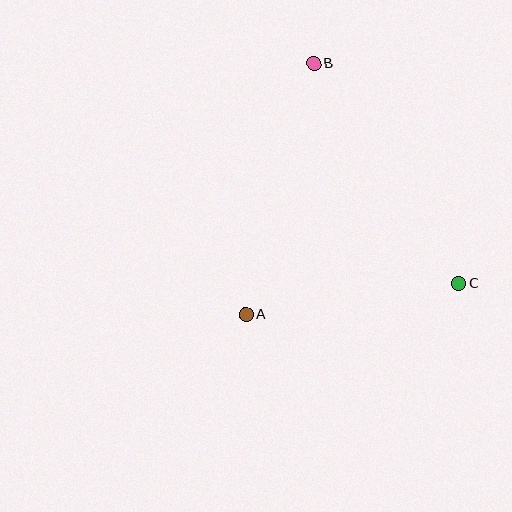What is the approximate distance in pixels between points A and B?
The distance between A and B is approximately 260 pixels.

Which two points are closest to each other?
Points A and C are closest to each other.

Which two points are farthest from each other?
Points B and C are farthest from each other.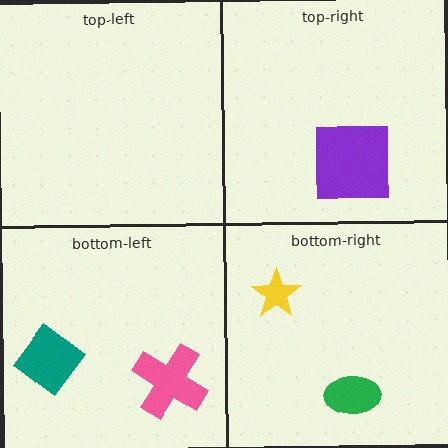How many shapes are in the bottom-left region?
2.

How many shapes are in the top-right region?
1.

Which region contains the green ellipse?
The bottom-right region.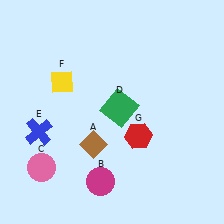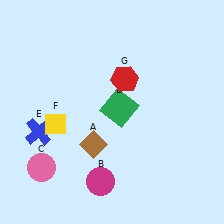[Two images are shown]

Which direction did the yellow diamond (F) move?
The yellow diamond (F) moved down.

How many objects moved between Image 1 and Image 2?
2 objects moved between the two images.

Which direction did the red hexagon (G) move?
The red hexagon (G) moved up.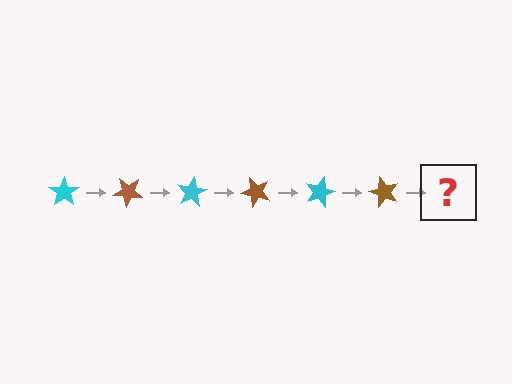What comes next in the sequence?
The next element should be a cyan star, rotated 240 degrees from the start.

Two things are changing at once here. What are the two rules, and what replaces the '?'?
The two rules are that it rotates 40 degrees each step and the color cycles through cyan and brown. The '?' should be a cyan star, rotated 240 degrees from the start.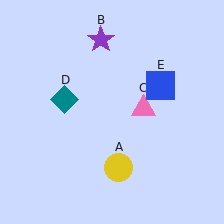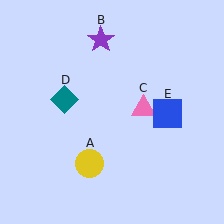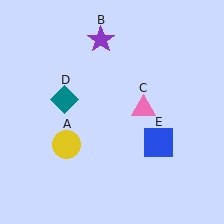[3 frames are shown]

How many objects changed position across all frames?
2 objects changed position: yellow circle (object A), blue square (object E).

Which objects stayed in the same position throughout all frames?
Purple star (object B) and pink triangle (object C) and teal diamond (object D) remained stationary.